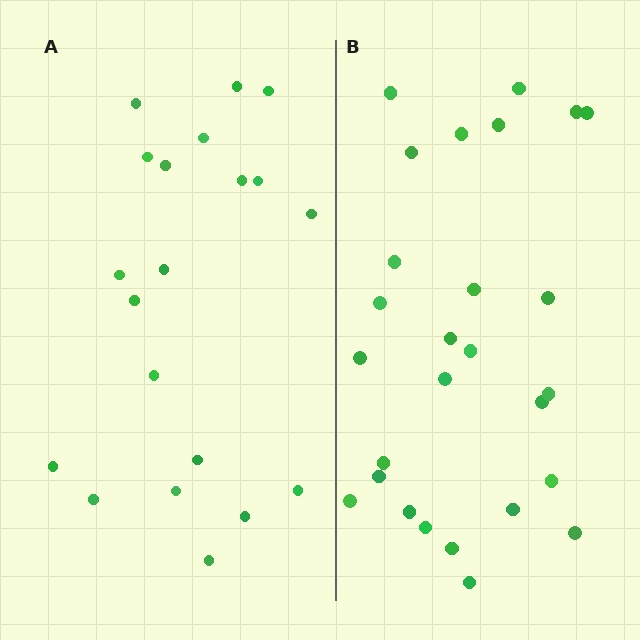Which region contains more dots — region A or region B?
Region B (the right region) has more dots.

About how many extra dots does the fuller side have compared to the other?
Region B has roughly 8 or so more dots than region A.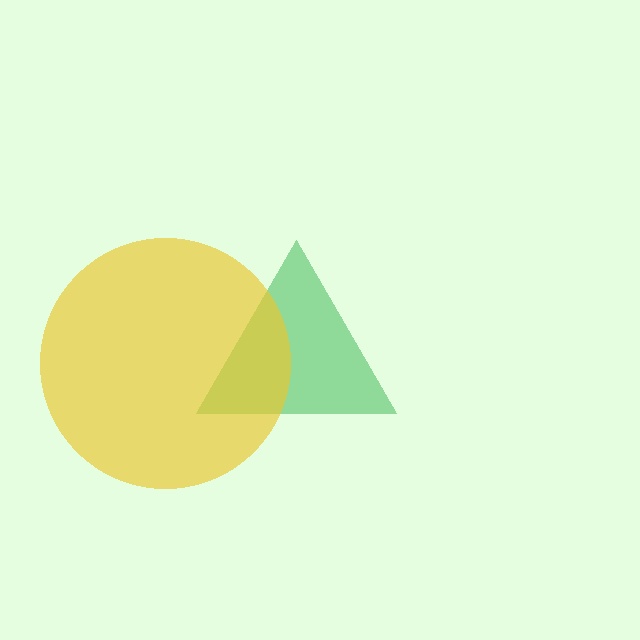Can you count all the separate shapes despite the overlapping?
Yes, there are 2 separate shapes.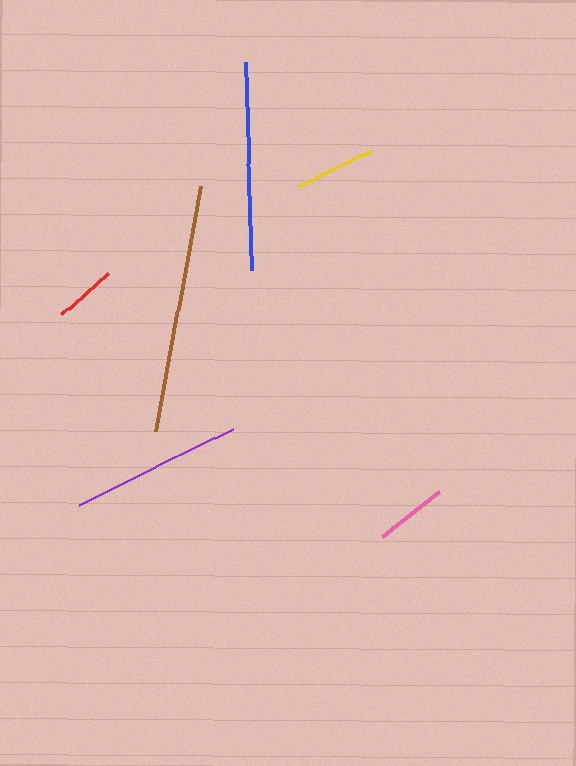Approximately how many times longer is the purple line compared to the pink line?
The purple line is approximately 2.4 times the length of the pink line.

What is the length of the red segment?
The red segment is approximately 62 pixels long.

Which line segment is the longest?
The brown line is the longest at approximately 249 pixels.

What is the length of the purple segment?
The purple segment is approximately 172 pixels long.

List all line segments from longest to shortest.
From longest to shortest: brown, blue, purple, yellow, pink, red.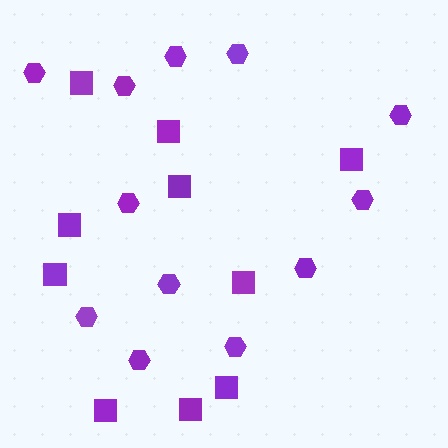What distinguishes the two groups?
There are 2 groups: one group of hexagons (12) and one group of squares (10).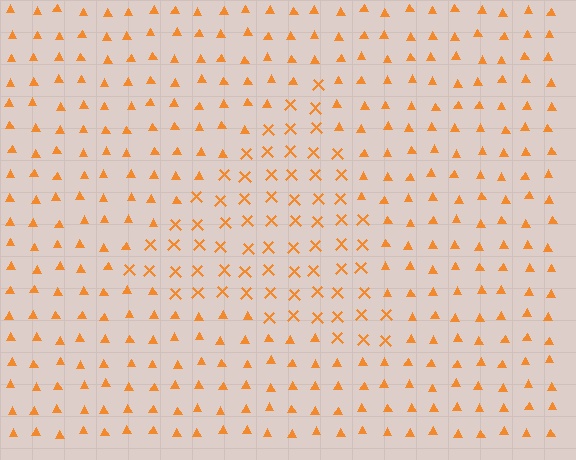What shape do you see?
I see a triangle.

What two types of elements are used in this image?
The image uses X marks inside the triangle region and triangles outside it.